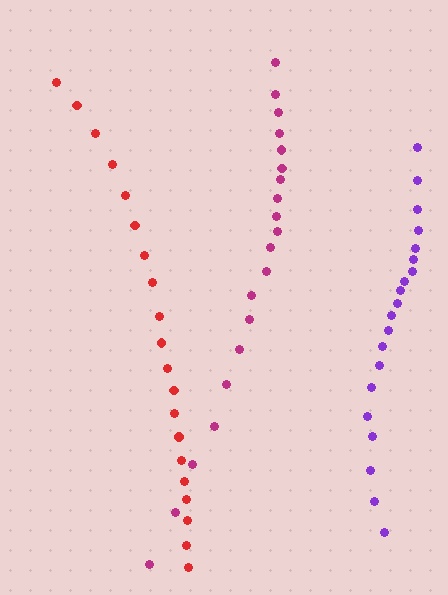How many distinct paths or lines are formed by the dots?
There are 3 distinct paths.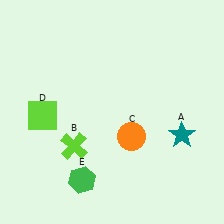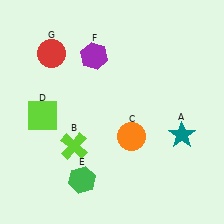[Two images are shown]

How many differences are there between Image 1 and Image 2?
There are 2 differences between the two images.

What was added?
A purple hexagon (F), a red circle (G) were added in Image 2.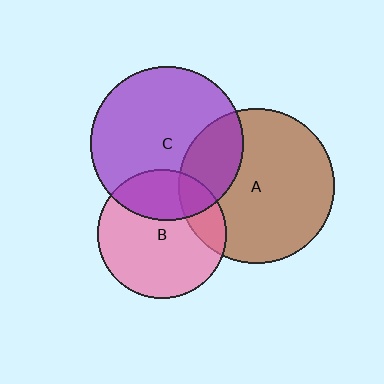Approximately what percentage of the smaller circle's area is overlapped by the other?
Approximately 25%.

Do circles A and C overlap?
Yes.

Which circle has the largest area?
Circle A (brown).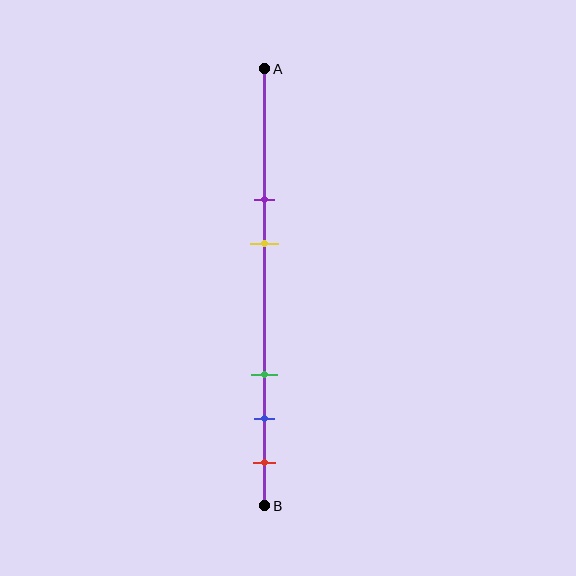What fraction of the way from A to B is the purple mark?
The purple mark is approximately 30% (0.3) of the way from A to B.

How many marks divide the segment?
There are 5 marks dividing the segment.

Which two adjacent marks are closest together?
The blue and red marks are the closest adjacent pair.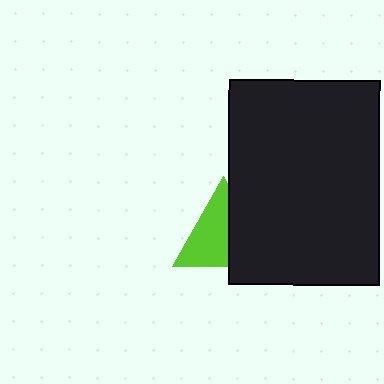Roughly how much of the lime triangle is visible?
About half of it is visible (roughly 57%).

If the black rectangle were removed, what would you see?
You would see the complete lime triangle.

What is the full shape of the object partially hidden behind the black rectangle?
The partially hidden object is a lime triangle.